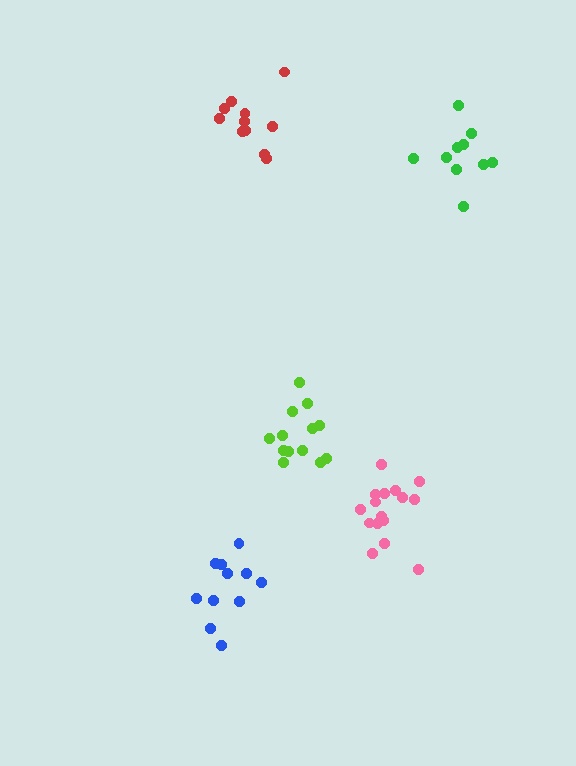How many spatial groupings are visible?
There are 5 spatial groupings.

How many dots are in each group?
Group 1: 11 dots, Group 2: 11 dots, Group 3: 13 dots, Group 4: 16 dots, Group 5: 10 dots (61 total).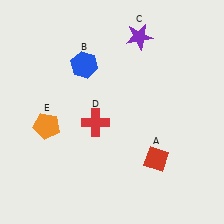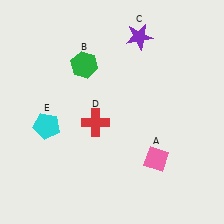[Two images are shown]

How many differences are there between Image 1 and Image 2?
There are 3 differences between the two images.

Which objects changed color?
A changed from red to pink. B changed from blue to green. E changed from orange to cyan.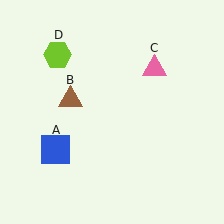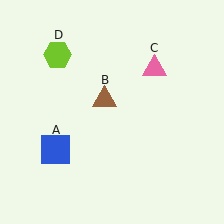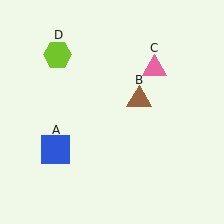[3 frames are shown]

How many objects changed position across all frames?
1 object changed position: brown triangle (object B).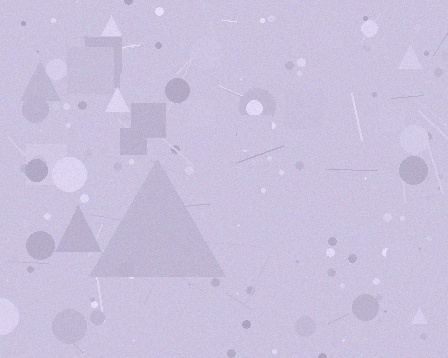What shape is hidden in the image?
A triangle is hidden in the image.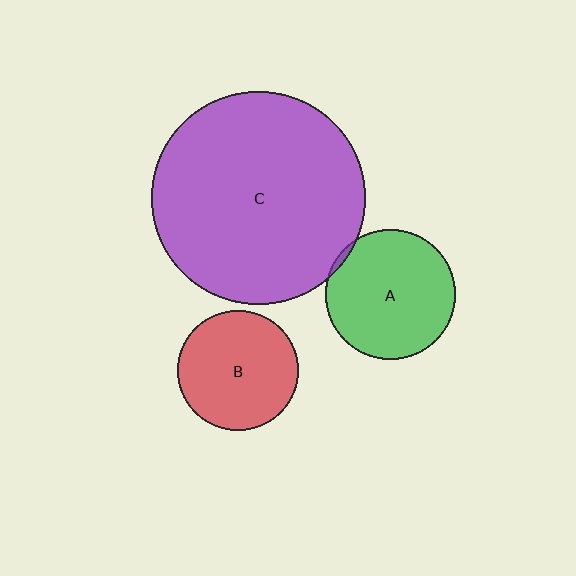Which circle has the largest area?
Circle C (purple).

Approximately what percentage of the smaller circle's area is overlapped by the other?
Approximately 5%.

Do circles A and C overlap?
Yes.